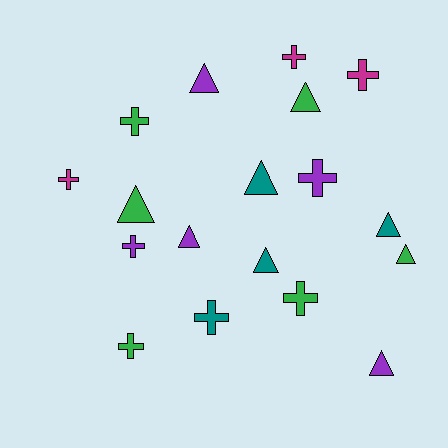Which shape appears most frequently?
Triangle, with 9 objects.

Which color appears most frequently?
Green, with 6 objects.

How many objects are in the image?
There are 18 objects.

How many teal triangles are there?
There are 3 teal triangles.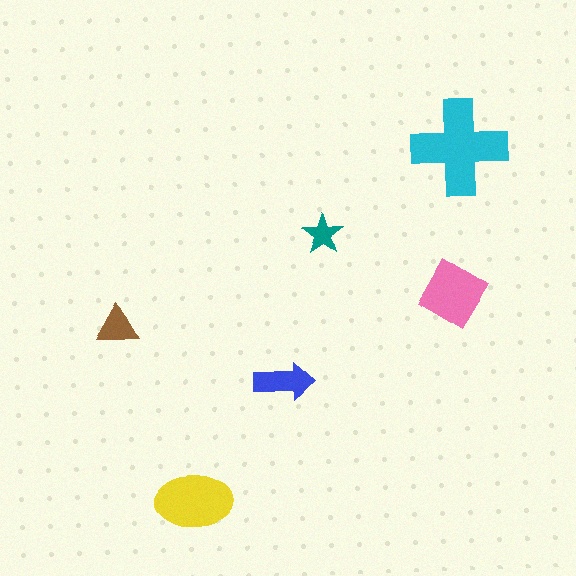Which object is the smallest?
The teal star.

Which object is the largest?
The cyan cross.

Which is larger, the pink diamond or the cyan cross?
The cyan cross.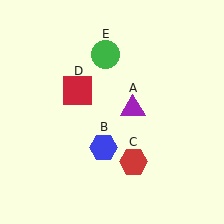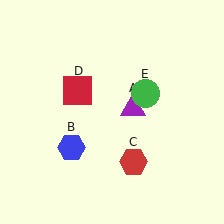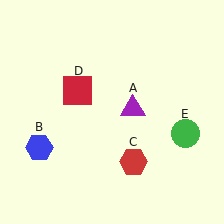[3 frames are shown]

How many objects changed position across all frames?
2 objects changed position: blue hexagon (object B), green circle (object E).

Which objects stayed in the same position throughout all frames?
Purple triangle (object A) and red hexagon (object C) and red square (object D) remained stationary.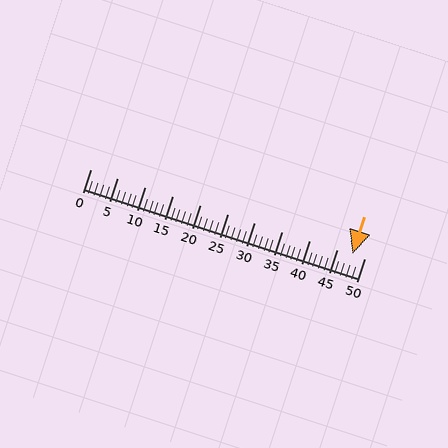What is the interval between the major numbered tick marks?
The major tick marks are spaced 5 units apart.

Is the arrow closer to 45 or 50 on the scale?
The arrow is closer to 50.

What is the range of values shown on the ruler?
The ruler shows values from 0 to 50.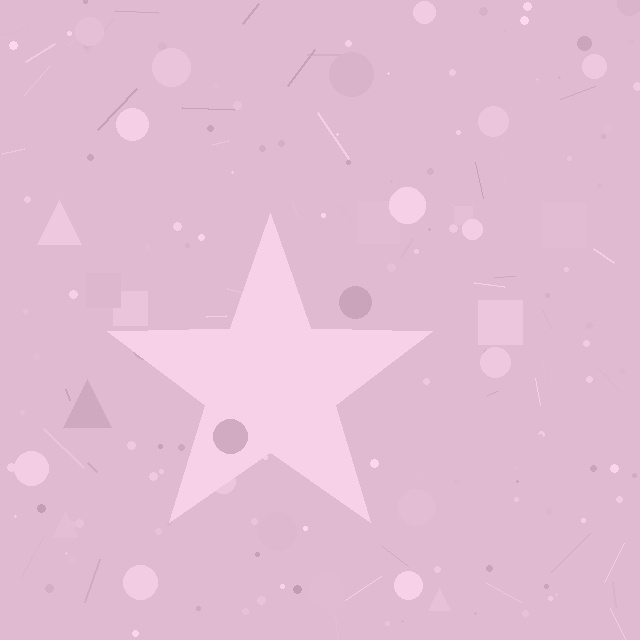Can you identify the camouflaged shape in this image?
The camouflaged shape is a star.